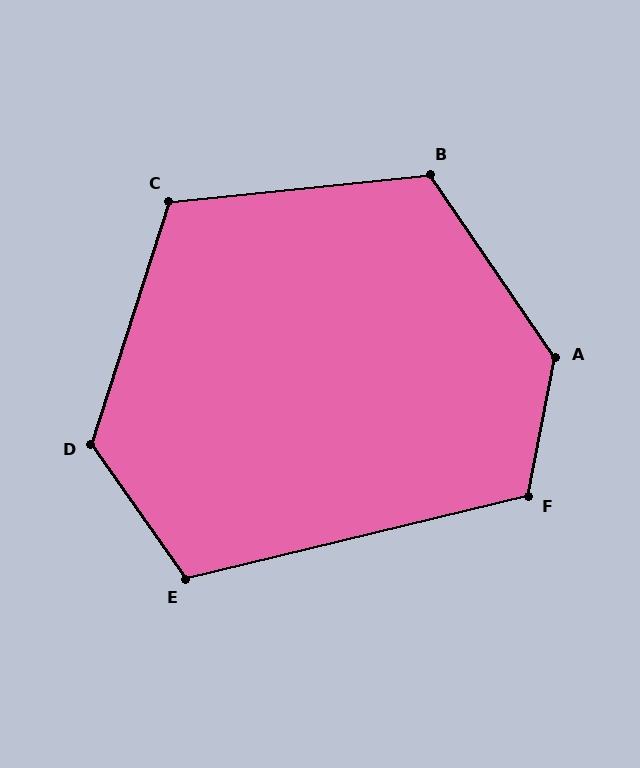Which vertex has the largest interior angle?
A, at approximately 135 degrees.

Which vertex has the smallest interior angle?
E, at approximately 112 degrees.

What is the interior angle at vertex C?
Approximately 114 degrees (obtuse).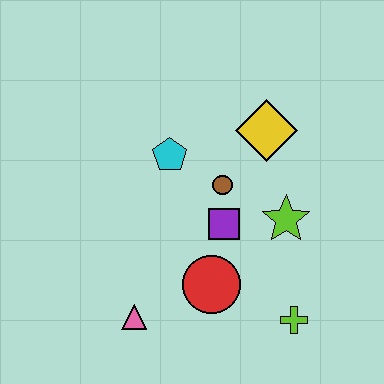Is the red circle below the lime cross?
No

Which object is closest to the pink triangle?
The red circle is closest to the pink triangle.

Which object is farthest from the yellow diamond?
The pink triangle is farthest from the yellow diamond.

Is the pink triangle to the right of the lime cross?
No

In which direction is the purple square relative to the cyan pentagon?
The purple square is below the cyan pentagon.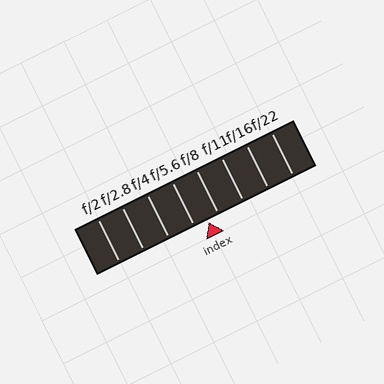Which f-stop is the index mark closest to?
The index mark is closest to f/8.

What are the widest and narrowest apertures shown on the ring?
The widest aperture shown is f/2 and the narrowest is f/22.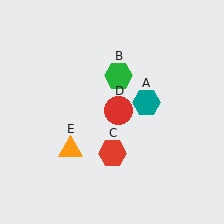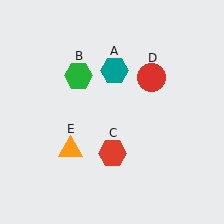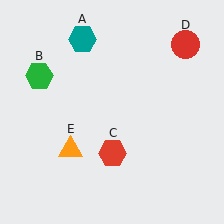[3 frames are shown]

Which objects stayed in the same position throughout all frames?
Red hexagon (object C) and orange triangle (object E) remained stationary.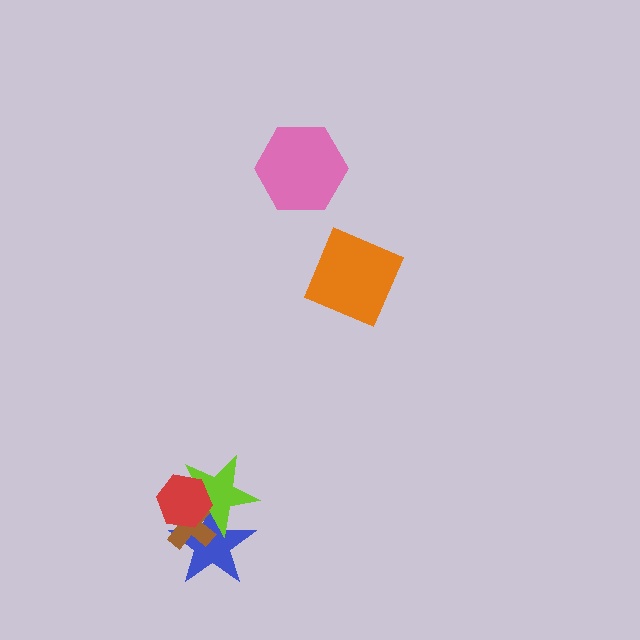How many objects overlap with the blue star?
3 objects overlap with the blue star.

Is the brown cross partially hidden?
Yes, it is partially covered by another shape.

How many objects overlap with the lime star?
3 objects overlap with the lime star.